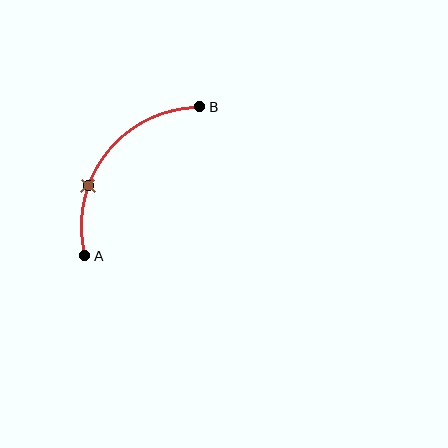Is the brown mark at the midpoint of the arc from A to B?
No. The brown mark lies on the arc but is closer to endpoint A. The arc midpoint would be at the point on the curve equidistant along the arc from both A and B.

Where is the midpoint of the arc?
The arc midpoint is the point on the curve farthest from the straight line joining A and B. It sits above and to the left of that line.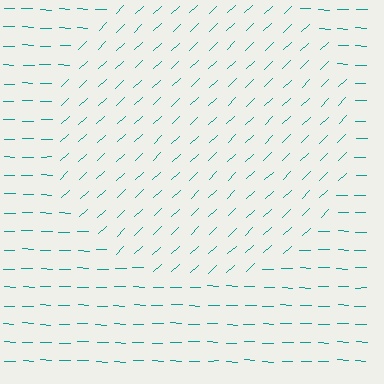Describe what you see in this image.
The image is filled with small teal line segments. A circle region in the image has lines oriented differently from the surrounding lines, creating a visible texture boundary.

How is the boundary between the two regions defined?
The boundary is defined purely by a change in line orientation (approximately 45 degrees difference). All lines are the same color and thickness.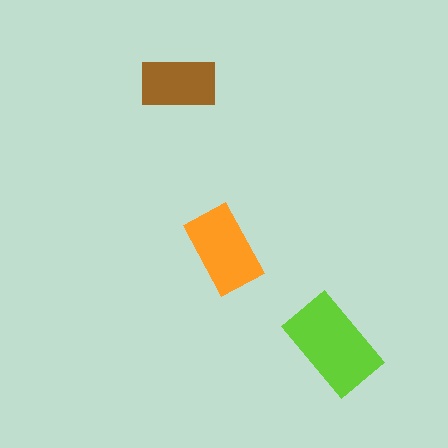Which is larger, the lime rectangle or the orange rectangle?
The lime one.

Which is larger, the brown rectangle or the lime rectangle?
The lime one.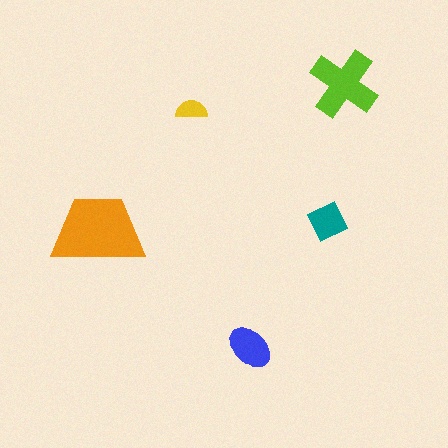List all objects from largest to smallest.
The orange trapezoid, the lime cross, the blue ellipse, the teal diamond, the yellow semicircle.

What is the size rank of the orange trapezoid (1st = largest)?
1st.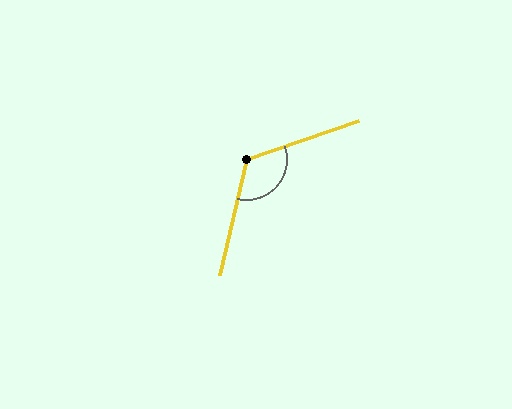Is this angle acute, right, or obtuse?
It is obtuse.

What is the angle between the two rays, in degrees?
Approximately 122 degrees.